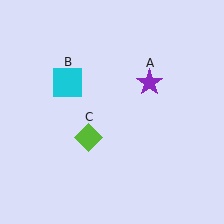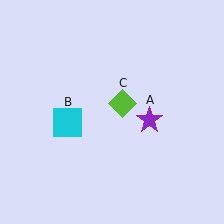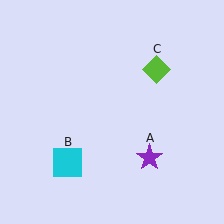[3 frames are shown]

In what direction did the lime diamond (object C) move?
The lime diamond (object C) moved up and to the right.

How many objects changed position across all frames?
3 objects changed position: purple star (object A), cyan square (object B), lime diamond (object C).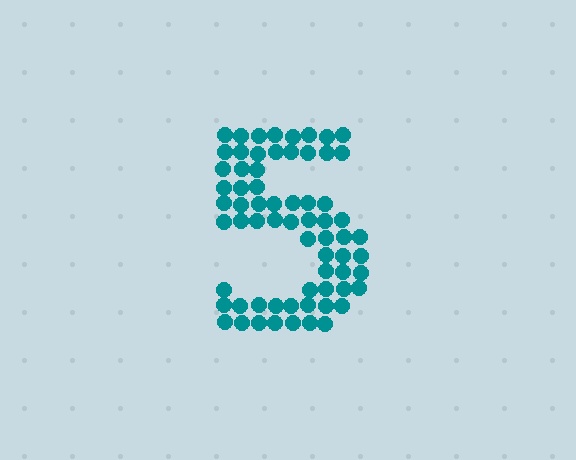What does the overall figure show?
The overall figure shows the digit 5.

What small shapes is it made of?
It is made of small circles.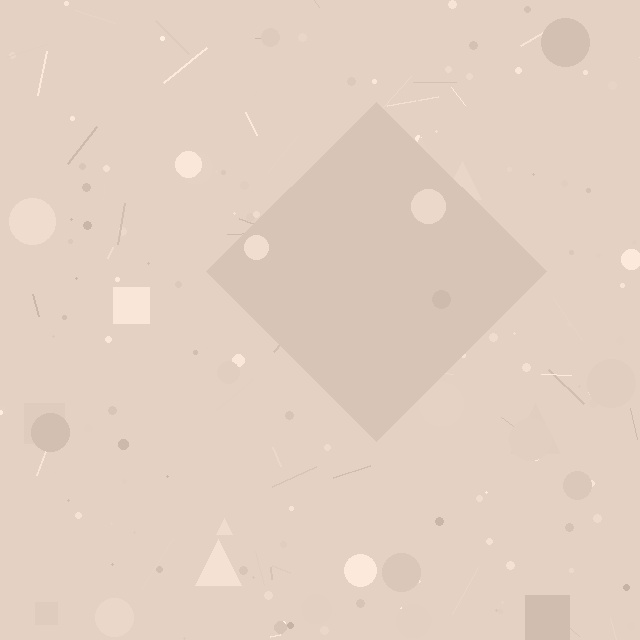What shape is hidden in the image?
A diamond is hidden in the image.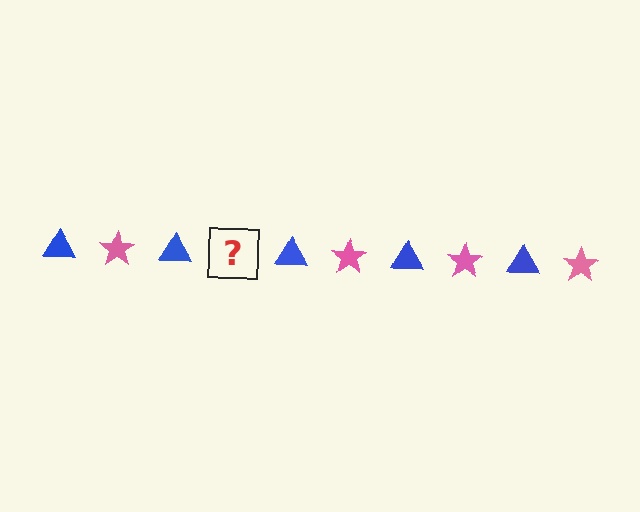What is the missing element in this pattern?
The missing element is a pink star.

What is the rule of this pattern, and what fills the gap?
The rule is that the pattern alternates between blue triangle and pink star. The gap should be filled with a pink star.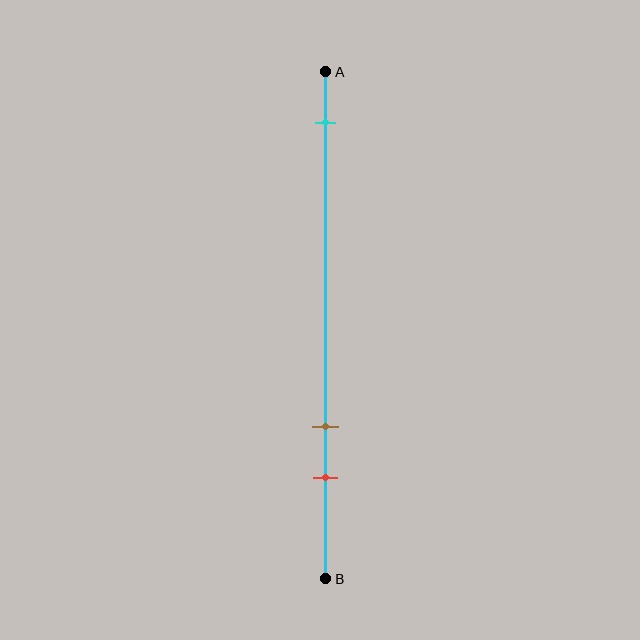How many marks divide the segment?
There are 3 marks dividing the segment.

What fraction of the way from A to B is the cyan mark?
The cyan mark is approximately 10% (0.1) of the way from A to B.